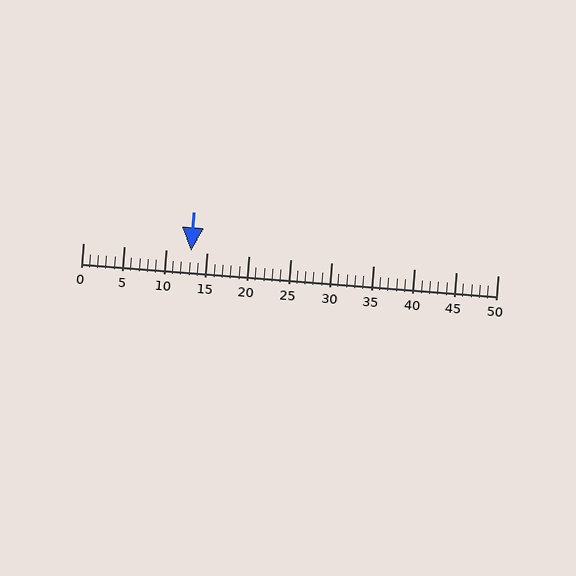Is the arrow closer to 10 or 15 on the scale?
The arrow is closer to 15.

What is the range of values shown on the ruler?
The ruler shows values from 0 to 50.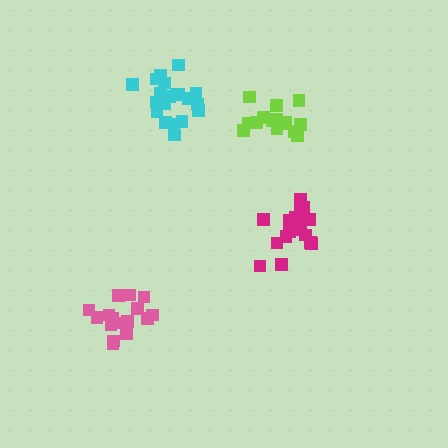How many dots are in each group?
Group 1: 18 dots, Group 2: 17 dots, Group 3: 15 dots, Group 4: 20 dots (70 total).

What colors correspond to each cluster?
The clusters are colored: magenta, pink, lime, cyan.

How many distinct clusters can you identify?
There are 4 distinct clusters.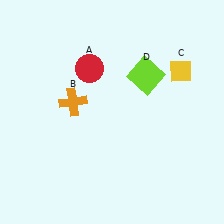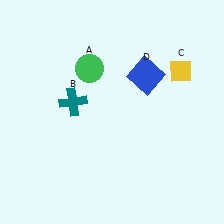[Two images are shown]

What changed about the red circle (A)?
In Image 1, A is red. In Image 2, it changed to green.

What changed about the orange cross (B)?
In Image 1, B is orange. In Image 2, it changed to teal.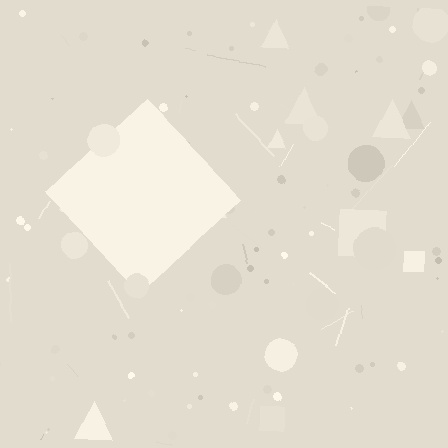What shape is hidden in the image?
A diamond is hidden in the image.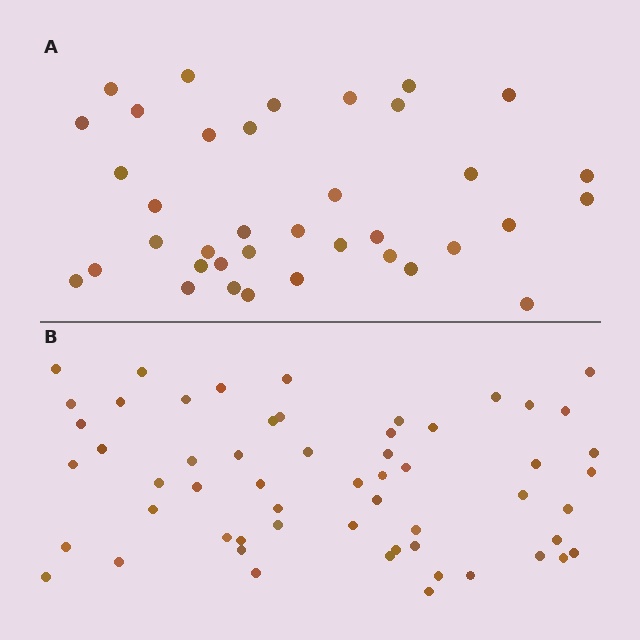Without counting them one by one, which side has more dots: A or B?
Region B (the bottom region) has more dots.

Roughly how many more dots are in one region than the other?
Region B has approximately 20 more dots than region A.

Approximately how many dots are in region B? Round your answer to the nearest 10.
About 60 dots. (The exact count is 57, which rounds to 60.)